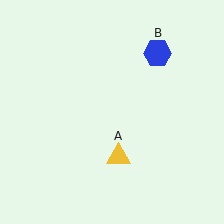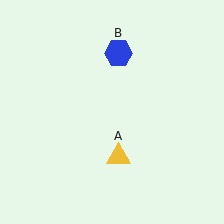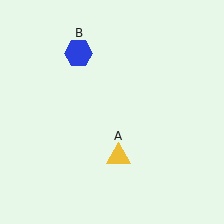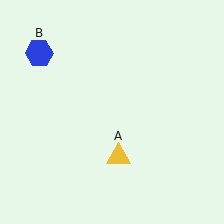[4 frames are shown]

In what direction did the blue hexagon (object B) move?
The blue hexagon (object B) moved left.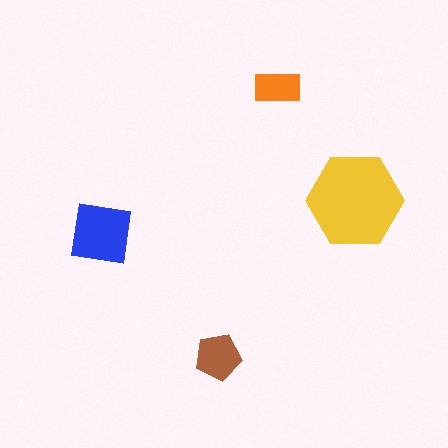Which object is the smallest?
The orange rectangle.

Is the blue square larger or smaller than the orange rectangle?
Larger.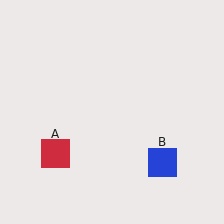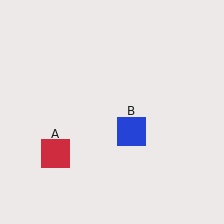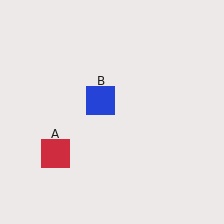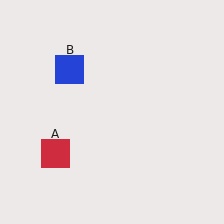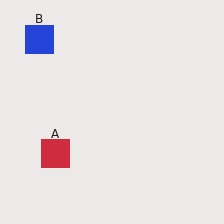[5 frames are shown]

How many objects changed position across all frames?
1 object changed position: blue square (object B).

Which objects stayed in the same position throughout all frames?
Red square (object A) remained stationary.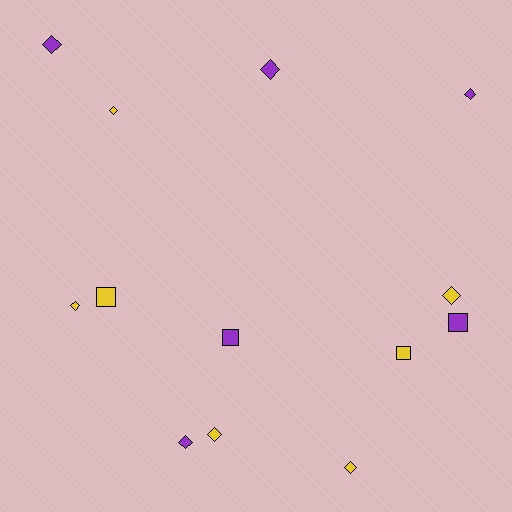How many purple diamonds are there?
There are 4 purple diamonds.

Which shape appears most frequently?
Diamond, with 9 objects.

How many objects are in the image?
There are 13 objects.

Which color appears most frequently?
Yellow, with 7 objects.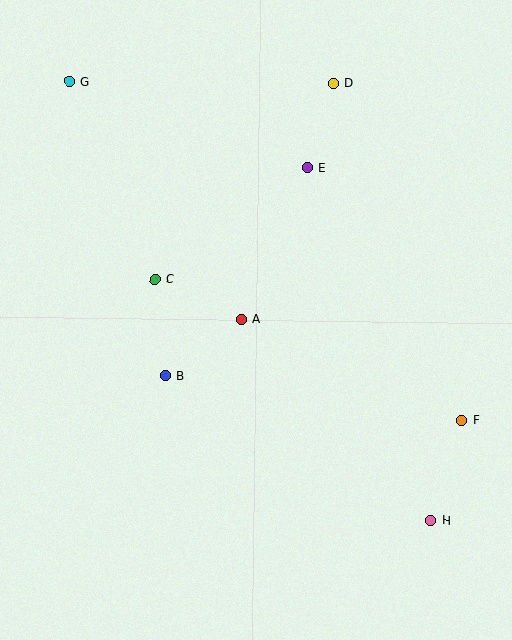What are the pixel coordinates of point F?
Point F is at (462, 420).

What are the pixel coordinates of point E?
Point E is at (307, 167).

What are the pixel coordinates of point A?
Point A is at (241, 319).